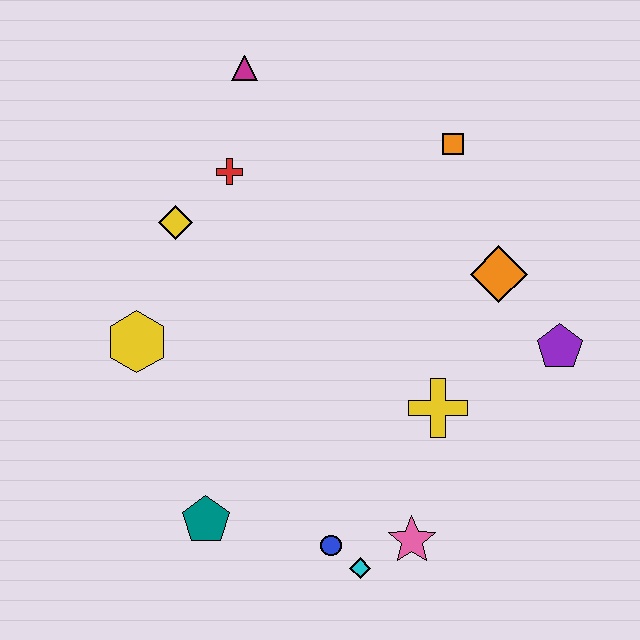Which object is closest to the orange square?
The orange diamond is closest to the orange square.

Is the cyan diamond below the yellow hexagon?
Yes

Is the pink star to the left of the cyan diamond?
No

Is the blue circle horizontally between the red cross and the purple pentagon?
Yes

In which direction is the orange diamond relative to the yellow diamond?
The orange diamond is to the right of the yellow diamond.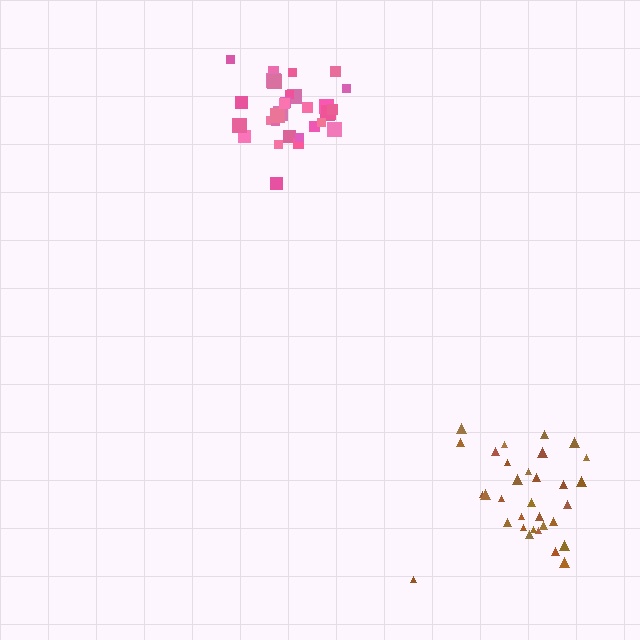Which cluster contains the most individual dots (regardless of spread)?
Brown (32).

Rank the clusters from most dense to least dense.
pink, brown.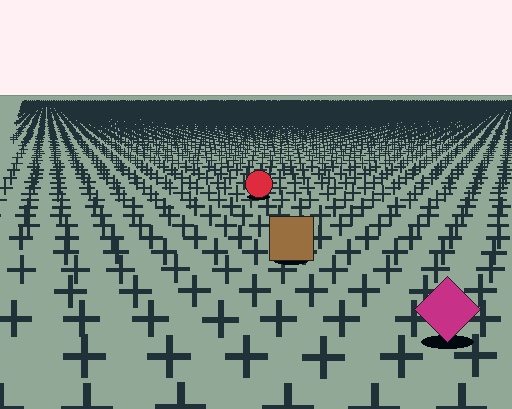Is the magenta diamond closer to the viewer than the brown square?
Yes. The magenta diamond is closer — you can tell from the texture gradient: the ground texture is coarser near it.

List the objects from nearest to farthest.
From nearest to farthest: the magenta diamond, the brown square, the red circle.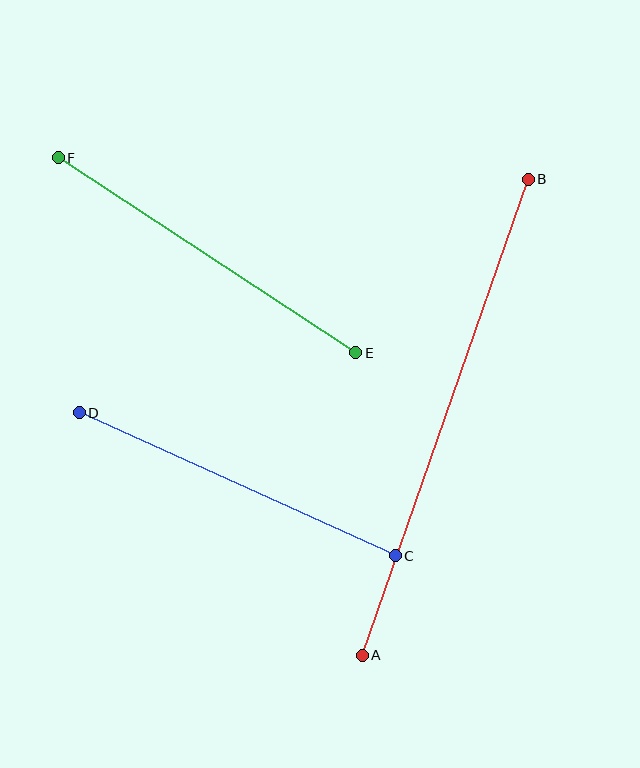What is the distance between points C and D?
The distance is approximately 347 pixels.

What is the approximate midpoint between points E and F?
The midpoint is at approximately (207, 255) pixels.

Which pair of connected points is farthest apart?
Points A and B are farthest apart.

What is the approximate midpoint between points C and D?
The midpoint is at approximately (237, 484) pixels.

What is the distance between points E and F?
The distance is approximately 356 pixels.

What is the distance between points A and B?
The distance is approximately 504 pixels.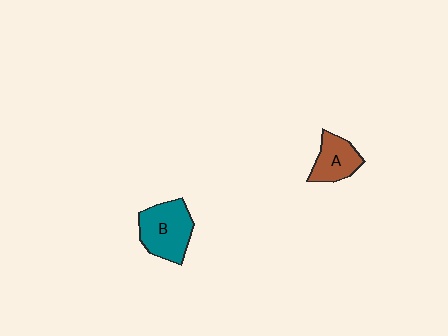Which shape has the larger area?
Shape B (teal).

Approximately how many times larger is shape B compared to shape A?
Approximately 1.4 times.